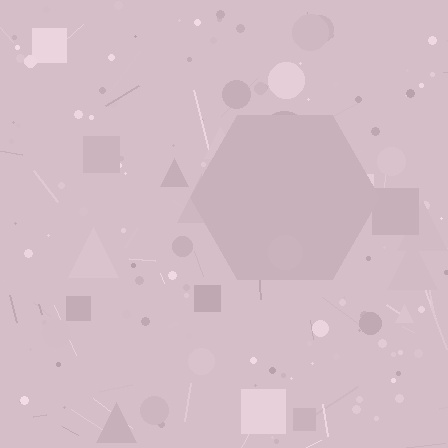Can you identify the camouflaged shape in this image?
The camouflaged shape is a hexagon.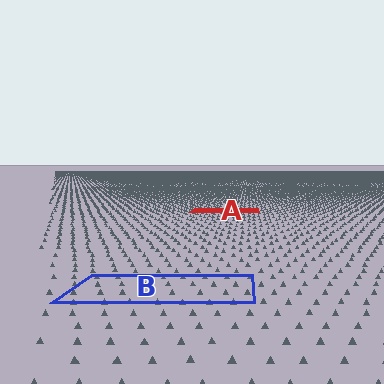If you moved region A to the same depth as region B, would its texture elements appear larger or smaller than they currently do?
They would appear larger. At a closer depth, the same texture elements are projected at a bigger on-screen size.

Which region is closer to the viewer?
Region B is closer. The texture elements there are larger and more spread out.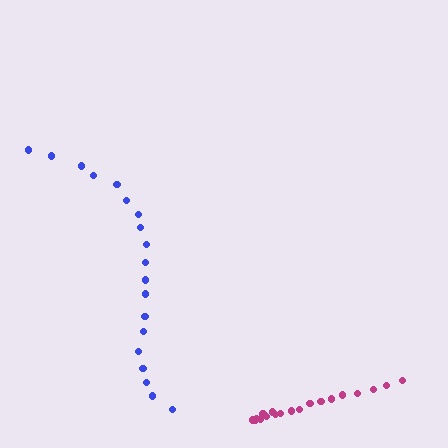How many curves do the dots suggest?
There are 2 distinct paths.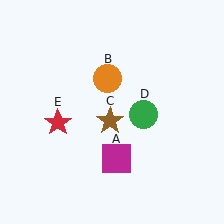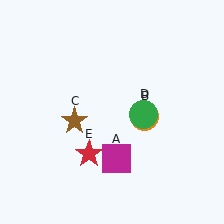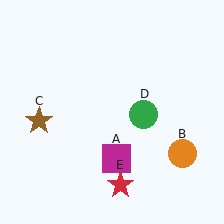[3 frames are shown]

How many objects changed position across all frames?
3 objects changed position: orange circle (object B), brown star (object C), red star (object E).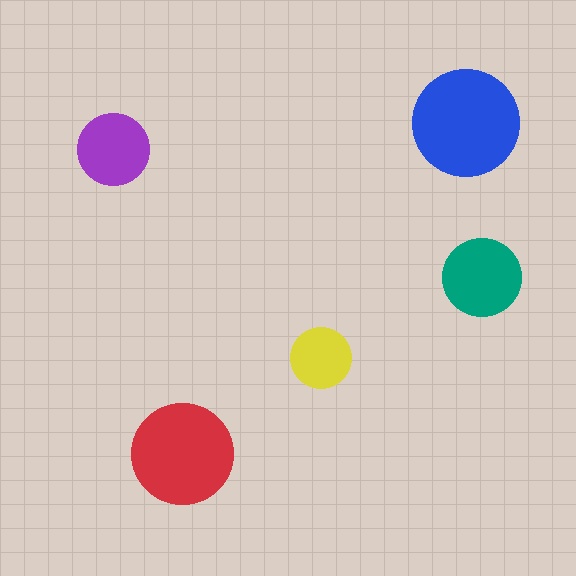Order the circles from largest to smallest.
the blue one, the red one, the teal one, the purple one, the yellow one.